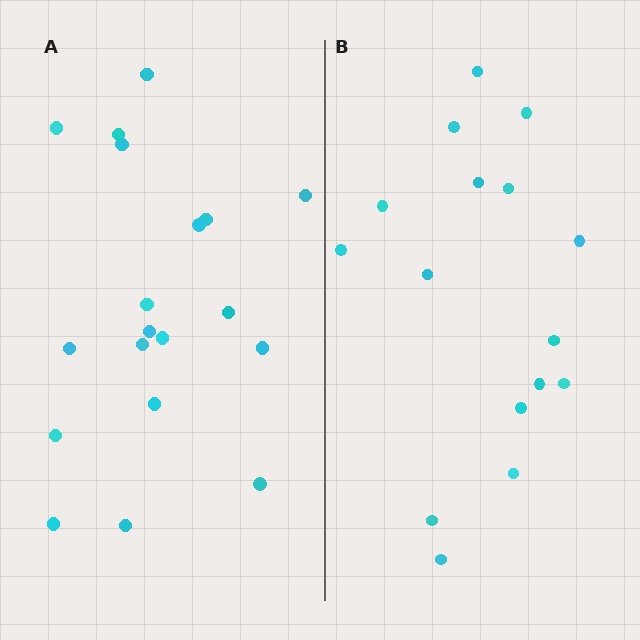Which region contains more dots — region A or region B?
Region A (the left region) has more dots.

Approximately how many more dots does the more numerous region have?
Region A has just a few more — roughly 2 or 3 more dots than region B.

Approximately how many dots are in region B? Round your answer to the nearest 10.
About 20 dots. (The exact count is 16, which rounds to 20.)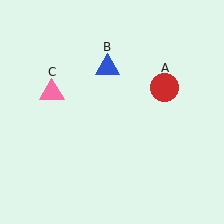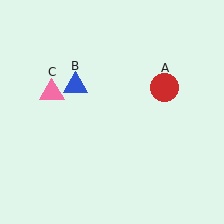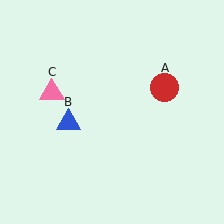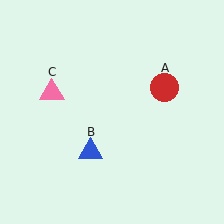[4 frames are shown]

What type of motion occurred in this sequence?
The blue triangle (object B) rotated counterclockwise around the center of the scene.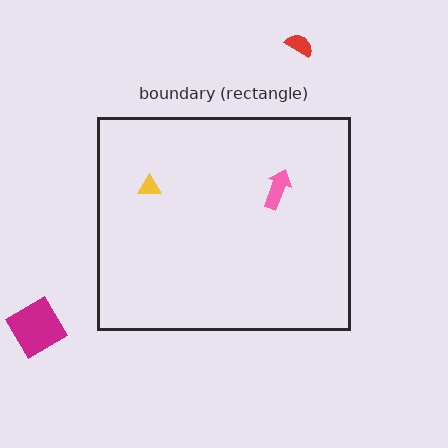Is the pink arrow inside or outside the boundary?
Inside.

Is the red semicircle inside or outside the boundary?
Outside.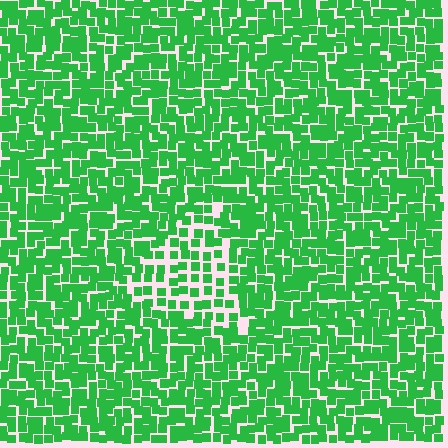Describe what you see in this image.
The image contains small green elements arranged at two different densities. A triangle-shaped region is visible where the elements are less densely packed than the surrounding area.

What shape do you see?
I see a triangle.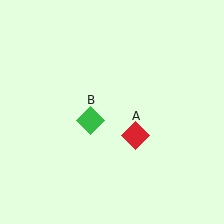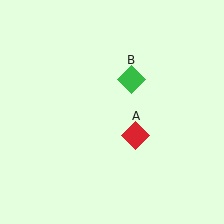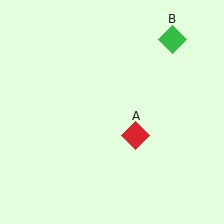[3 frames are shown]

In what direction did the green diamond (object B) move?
The green diamond (object B) moved up and to the right.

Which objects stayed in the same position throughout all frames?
Red diamond (object A) remained stationary.